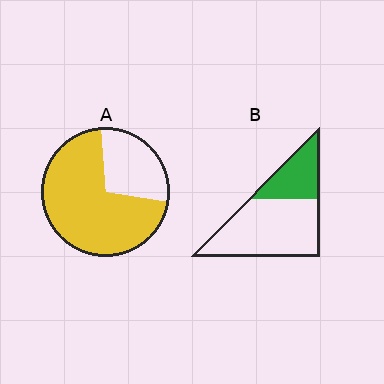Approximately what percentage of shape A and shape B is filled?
A is approximately 70% and B is approximately 30%.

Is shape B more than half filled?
No.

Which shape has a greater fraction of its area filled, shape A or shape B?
Shape A.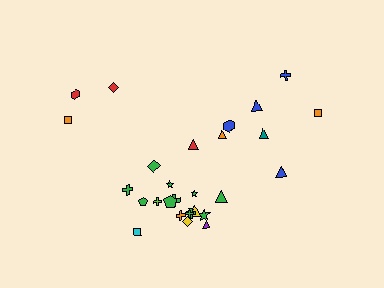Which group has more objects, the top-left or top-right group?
The top-right group.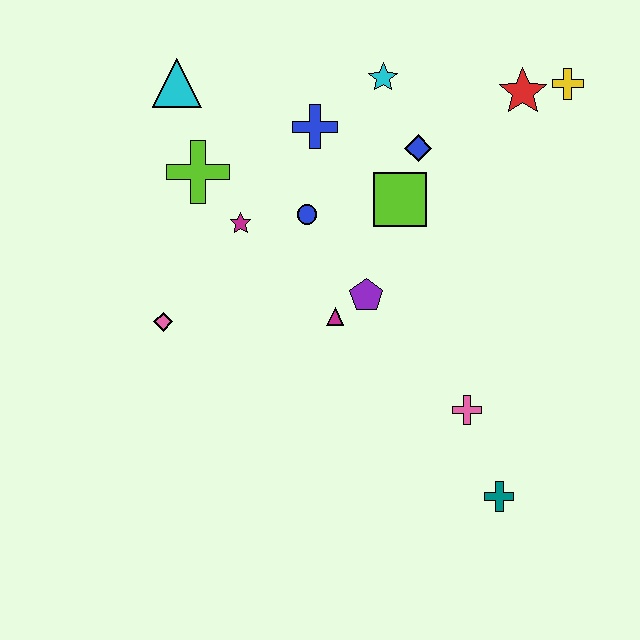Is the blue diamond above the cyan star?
No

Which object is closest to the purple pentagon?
The magenta triangle is closest to the purple pentagon.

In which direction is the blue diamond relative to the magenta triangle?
The blue diamond is above the magenta triangle.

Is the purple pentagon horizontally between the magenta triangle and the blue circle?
No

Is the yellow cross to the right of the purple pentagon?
Yes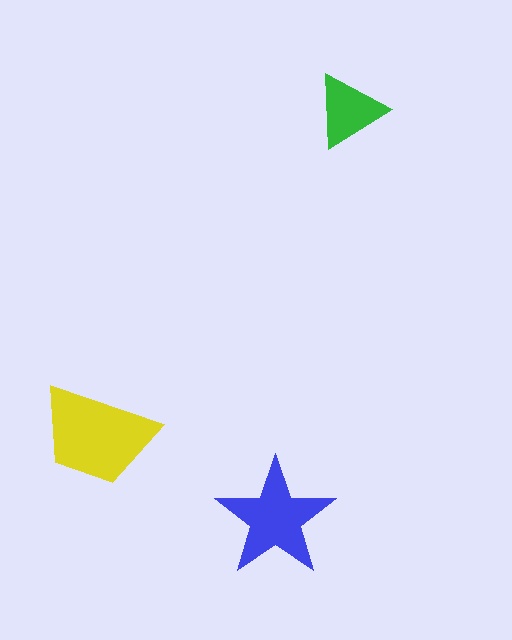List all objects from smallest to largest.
The green triangle, the blue star, the yellow trapezoid.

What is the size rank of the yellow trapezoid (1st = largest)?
1st.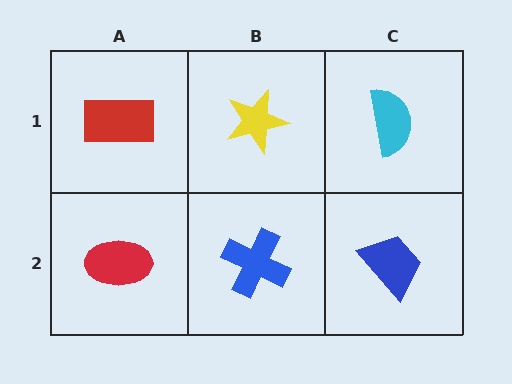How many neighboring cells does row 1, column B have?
3.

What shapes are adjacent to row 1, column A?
A red ellipse (row 2, column A), a yellow star (row 1, column B).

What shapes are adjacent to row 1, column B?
A blue cross (row 2, column B), a red rectangle (row 1, column A), a cyan semicircle (row 1, column C).